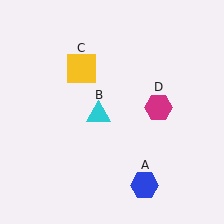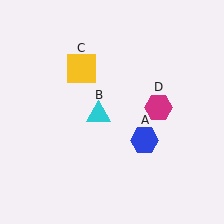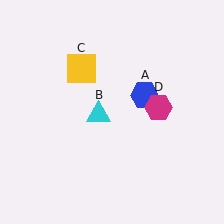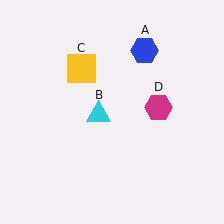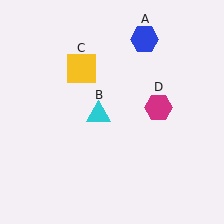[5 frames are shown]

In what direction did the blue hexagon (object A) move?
The blue hexagon (object A) moved up.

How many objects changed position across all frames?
1 object changed position: blue hexagon (object A).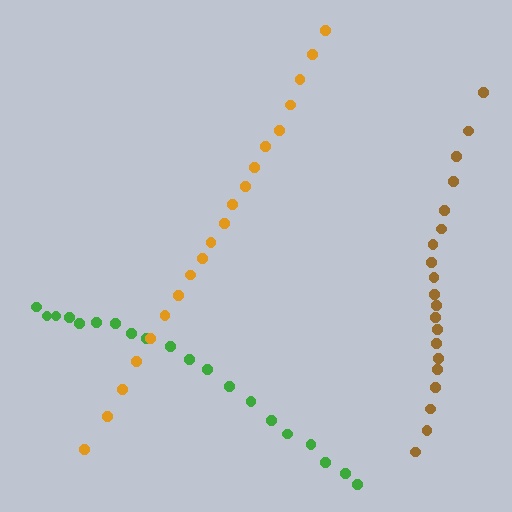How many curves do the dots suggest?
There are 3 distinct paths.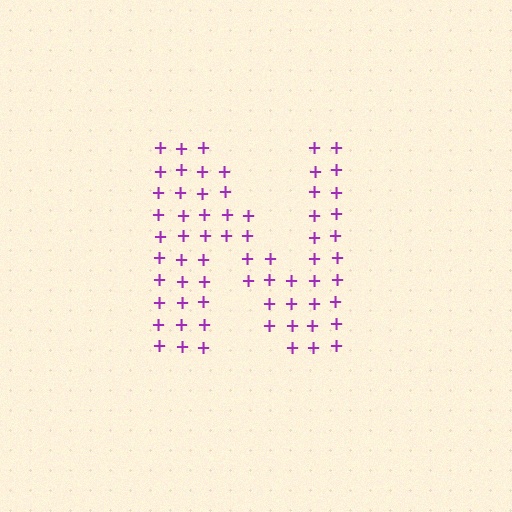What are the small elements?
The small elements are plus signs.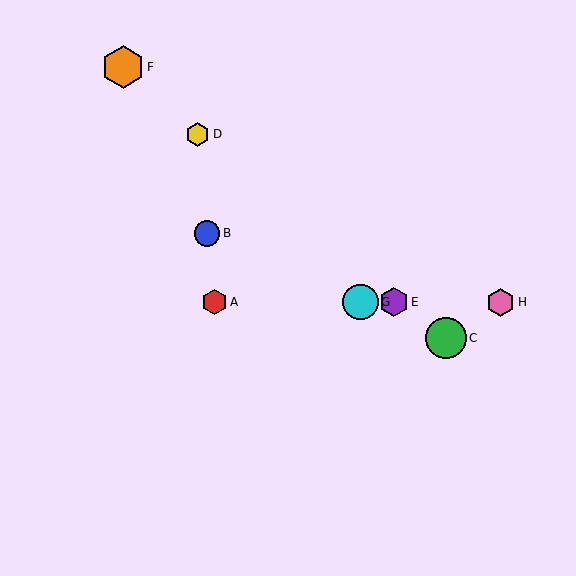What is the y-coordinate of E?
Object E is at y≈302.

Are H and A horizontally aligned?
Yes, both are at y≈302.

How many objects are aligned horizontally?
4 objects (A, E, G, H) are aligned horizontally.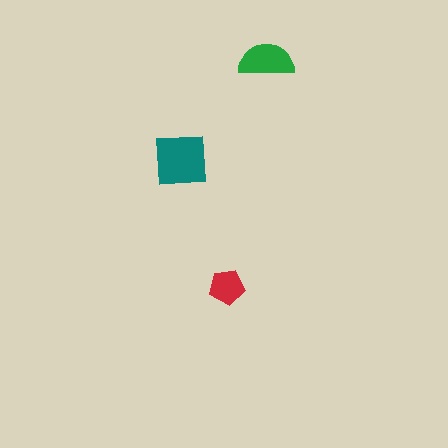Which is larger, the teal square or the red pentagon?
The teal square.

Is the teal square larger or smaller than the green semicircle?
Larger.